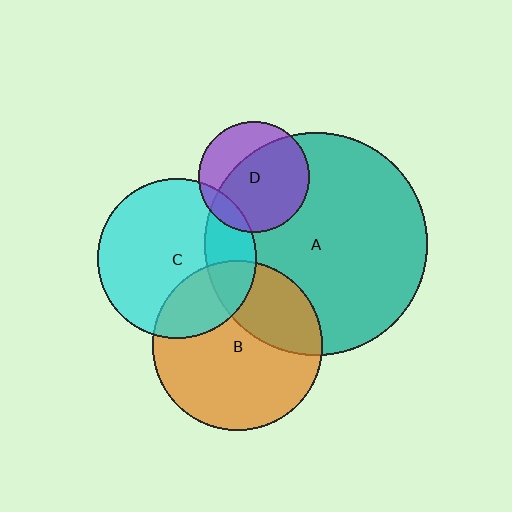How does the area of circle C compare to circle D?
Approximately 2.1 times.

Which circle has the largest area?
Circle A (teal).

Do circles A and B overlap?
Yes.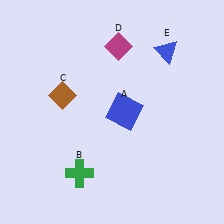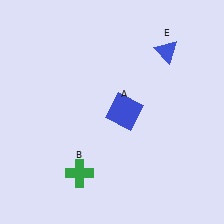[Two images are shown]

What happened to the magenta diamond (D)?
The magenta diamond (D) was removed in Image 2. It was in the top-right area of Image 1.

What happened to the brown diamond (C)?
The brown diamond (C) was removed in Image 2. It was in the top-left area of Image 1.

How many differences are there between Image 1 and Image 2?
There are 2 differences between the two images.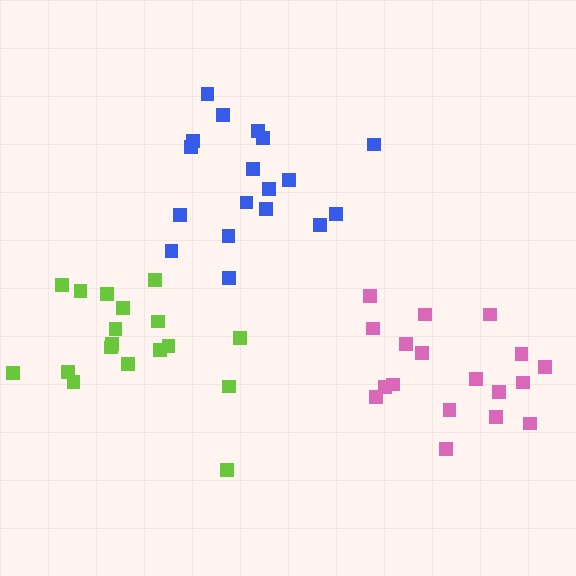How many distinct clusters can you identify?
There are 3 distinct clusters.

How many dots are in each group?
Group 1: 18 dots, Group 2: 18 dots, Group 3: 18 dots (54 total).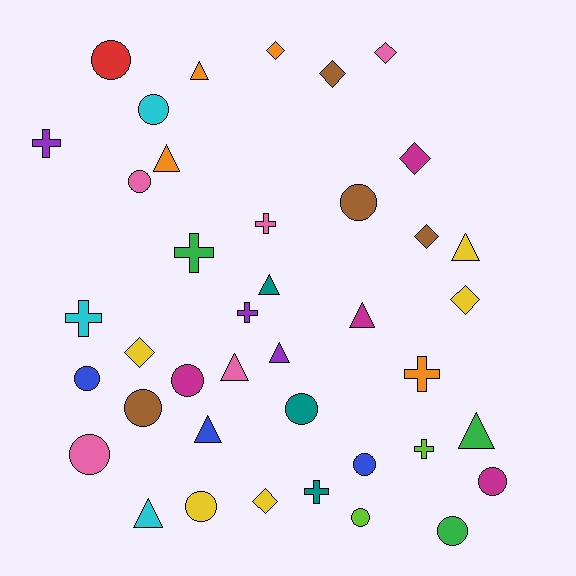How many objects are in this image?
There are 40 objects.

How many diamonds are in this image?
There are 8 diamonds.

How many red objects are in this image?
There is 1 red object.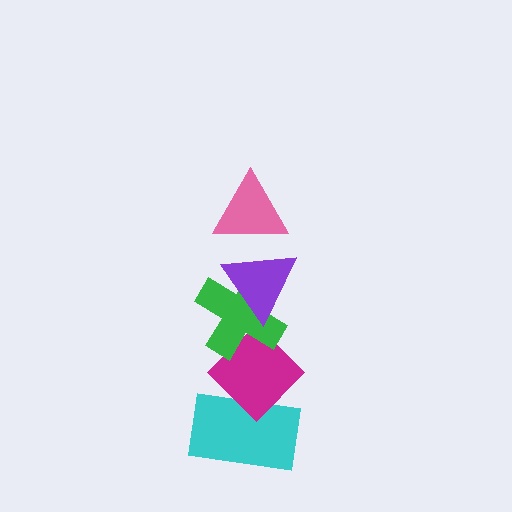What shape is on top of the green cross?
The purple triangle is on top of the green cross.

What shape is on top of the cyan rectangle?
The magenta diamond is on top of the cyan rectangle.